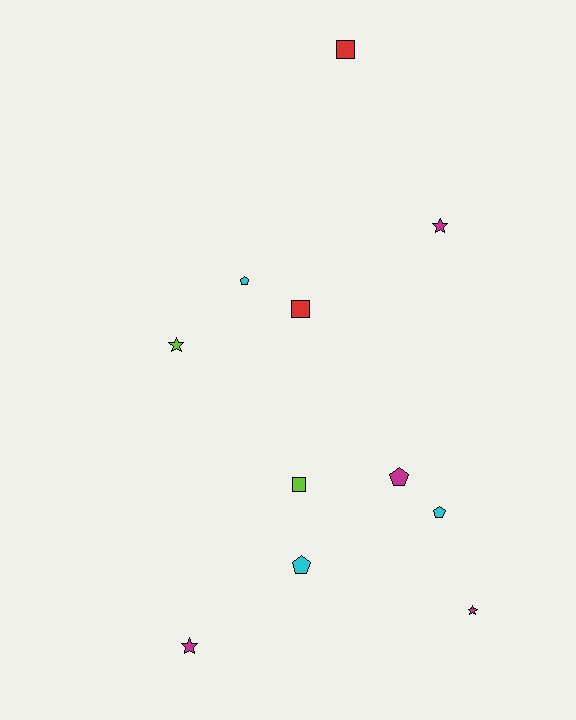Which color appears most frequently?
Magenta, with 4 objects.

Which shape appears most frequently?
Star, with 4 objects.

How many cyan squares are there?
There are no cyan squares.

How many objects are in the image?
There are 11 objects.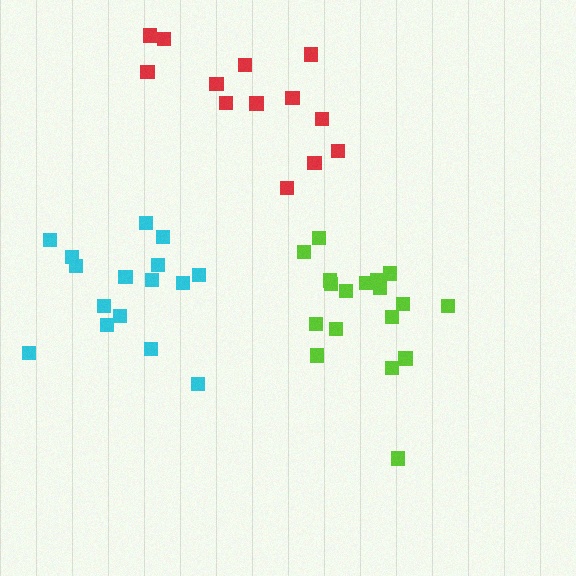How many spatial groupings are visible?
There are 3 spatial groupings.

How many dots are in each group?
Group 1: 13 dots, Group 2: 18 dots, Group 3: 16 dots (47 total).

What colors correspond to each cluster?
The clusters are colored: red, lime, cyan.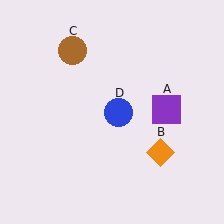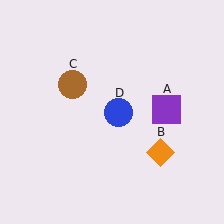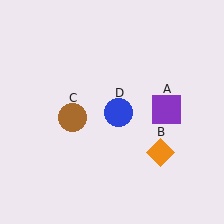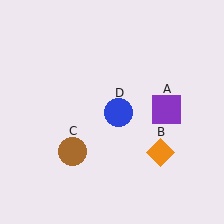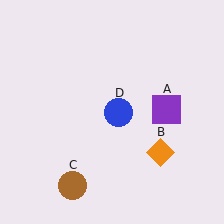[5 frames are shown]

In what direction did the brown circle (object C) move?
The brown circle (object C) moved down.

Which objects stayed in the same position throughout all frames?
Purple square (object A) and orange diamond (object B) and blue circle (object D) remained stationary.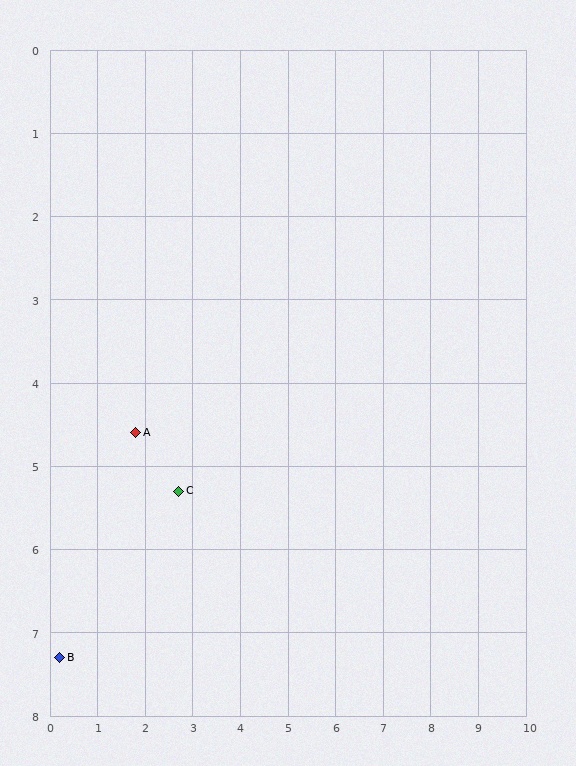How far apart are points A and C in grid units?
Points A and C are about 1.1 grid units apart.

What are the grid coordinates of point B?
Point B is at approximately (0.2, 7.3).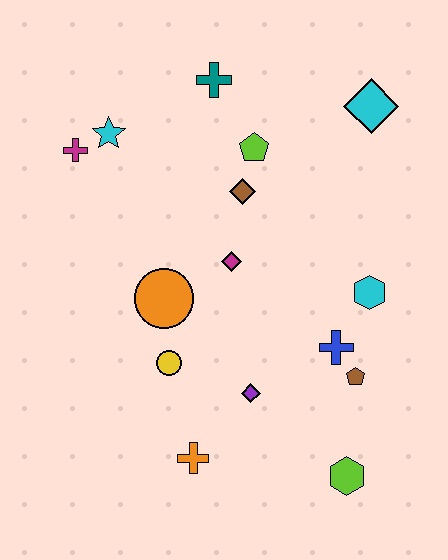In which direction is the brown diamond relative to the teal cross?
The brown diamond is below the teal cross.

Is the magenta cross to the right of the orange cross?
No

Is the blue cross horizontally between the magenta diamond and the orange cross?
No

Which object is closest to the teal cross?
The lime pentagon is closest to the teal cross.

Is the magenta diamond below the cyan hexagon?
No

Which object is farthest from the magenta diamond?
The lime hexagon is farthest from the magenta diamond.